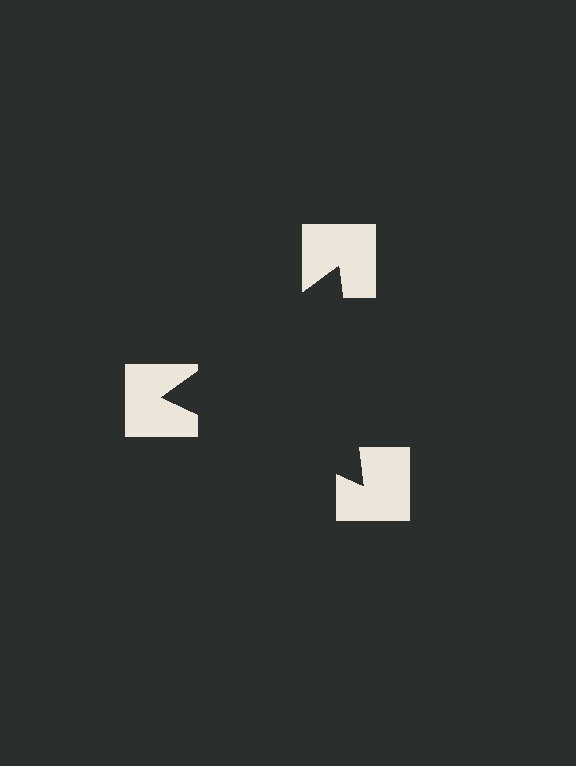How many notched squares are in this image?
There are 3 — one at each vertex of the illusory triangle.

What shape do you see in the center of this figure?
An illusory triangle — its edges are inferred from the aligned wedge cuts in the notched squares, not physically drawn.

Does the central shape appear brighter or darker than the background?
It typically appears slightly darker than the background, even though no actual brightness change is drawn.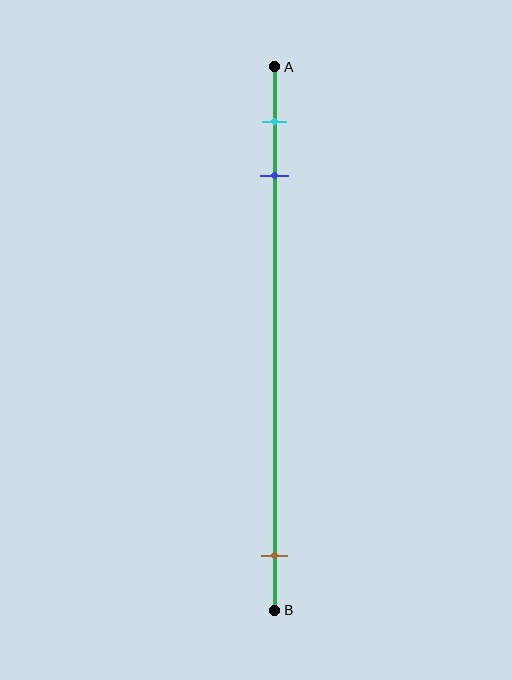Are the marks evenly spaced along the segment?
No, the marks are not evenly spaced.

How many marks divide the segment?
There are 3 marks dividing the segment.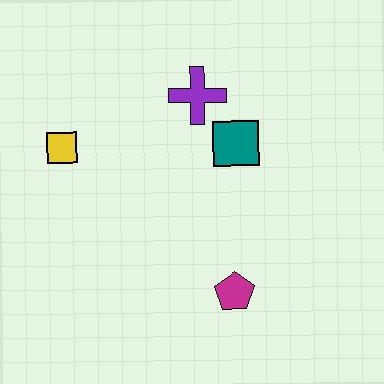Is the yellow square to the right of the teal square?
No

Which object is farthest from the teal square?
The yellow square is farthest from the teal square.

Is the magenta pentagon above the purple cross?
No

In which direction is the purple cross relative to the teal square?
The purple cross is above the teal square.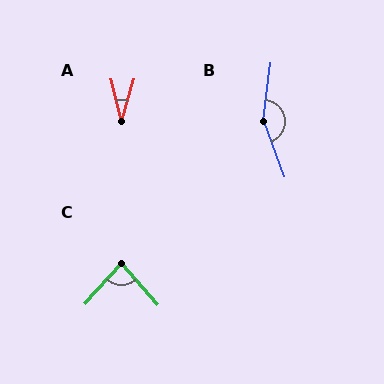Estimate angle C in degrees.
Approximately 84 degrees.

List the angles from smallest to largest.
A (30°), C (84°), B (152°).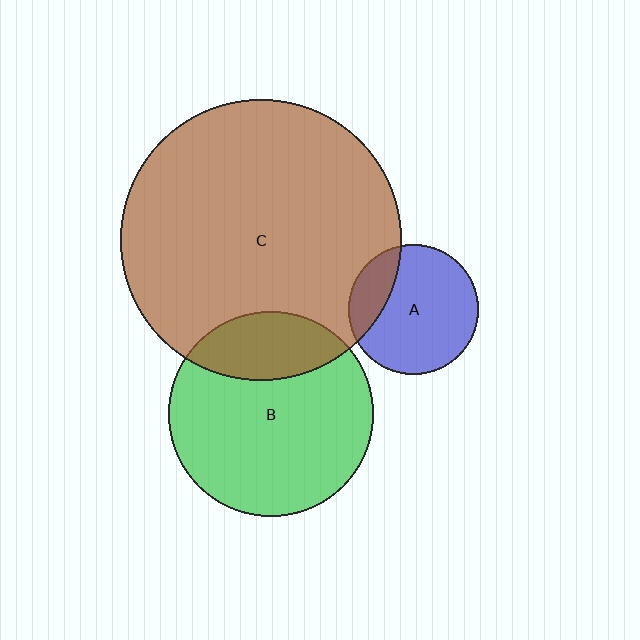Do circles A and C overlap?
Yes.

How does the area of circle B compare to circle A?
Approximately 2.5 times.